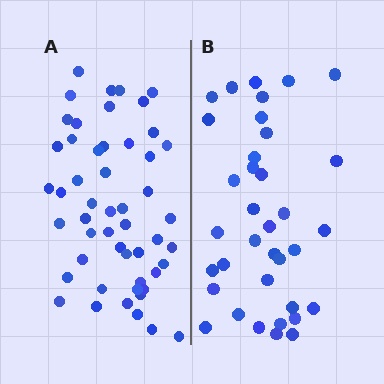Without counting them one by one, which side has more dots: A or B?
Region A (the left region) has more dots.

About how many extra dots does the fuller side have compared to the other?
Region A has approximately 15 more dots than region B.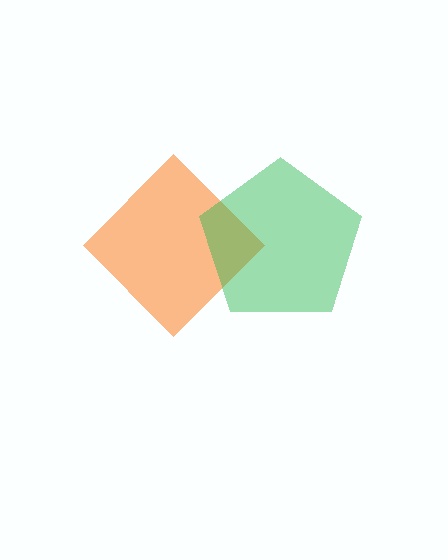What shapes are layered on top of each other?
The layered shapes are: an orange diamond, a green pentagon.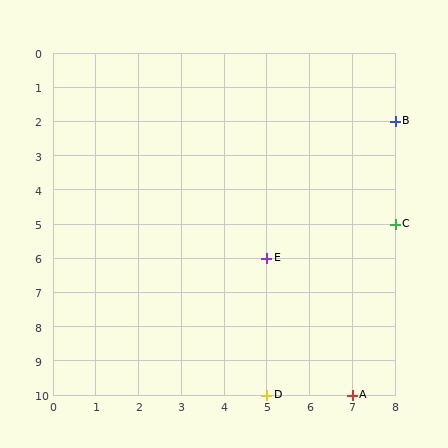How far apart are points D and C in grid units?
Points D and C are 3 columns and 5 rows apart (about 5.8 grid units diagonally).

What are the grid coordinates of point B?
Point B is at grid coordinates (8, 2).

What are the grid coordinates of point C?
Point C is at grid coordinates (8, 5).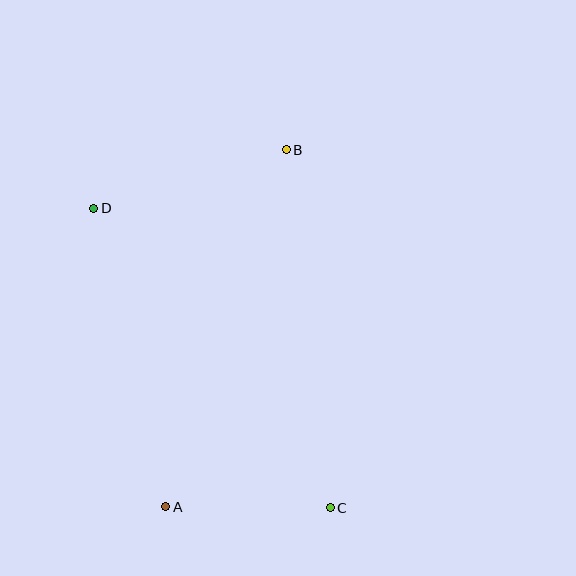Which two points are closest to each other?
Points A and C are closest to each other.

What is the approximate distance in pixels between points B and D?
The distance between B and D is approximately 201 pixels.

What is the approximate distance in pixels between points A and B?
The distance between A and B is approximately 377 pixels.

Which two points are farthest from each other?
Points C and D are farthest from each other.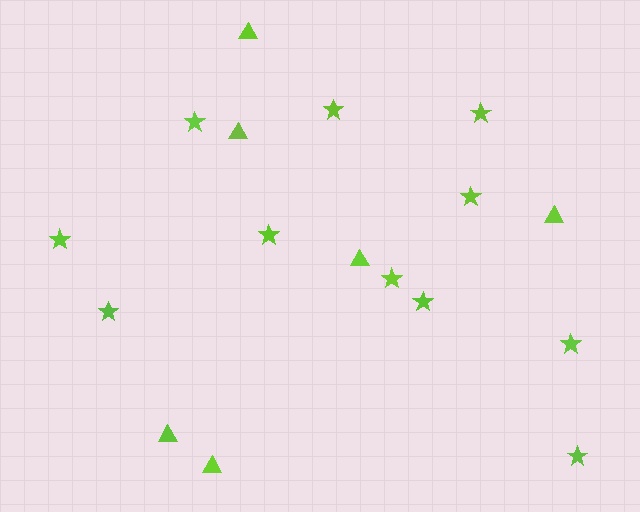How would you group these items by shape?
There are 2 groups: one group of stars (11) and one group of triangles (6).